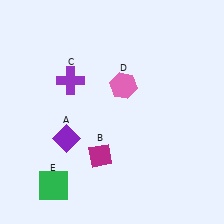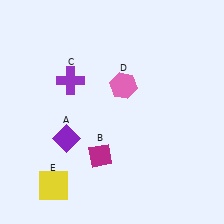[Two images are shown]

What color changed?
The square (E) changed from green in Image 1 to yellow in Image 2.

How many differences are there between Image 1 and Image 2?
There is 1 difference between the two images.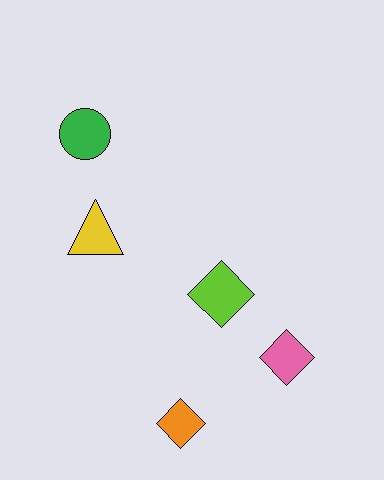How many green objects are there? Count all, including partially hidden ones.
There is 1 green object.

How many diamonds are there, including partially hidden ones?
There are 3 diamonds.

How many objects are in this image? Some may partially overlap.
There are 5 objects.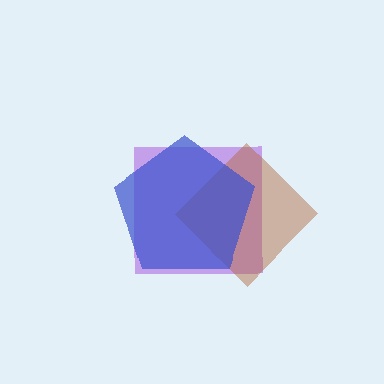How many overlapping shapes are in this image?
There are 3 overlapping shapes in the image.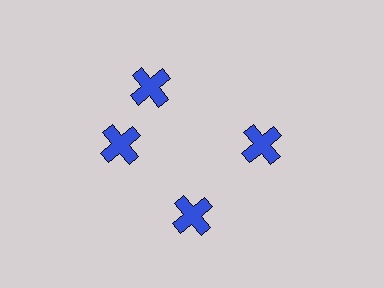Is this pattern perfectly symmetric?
No. The 4 blue crosses are arranged in a ring, but one element near the 12 o'clock position is rotated out of alignment along the ring, breaking the 4-fold rotational symmetry.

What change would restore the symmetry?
The symmetry would be restored by rotating it back into even spacing with its neighbors so that all 4 crosses sit at equal angles and equal distance from the center.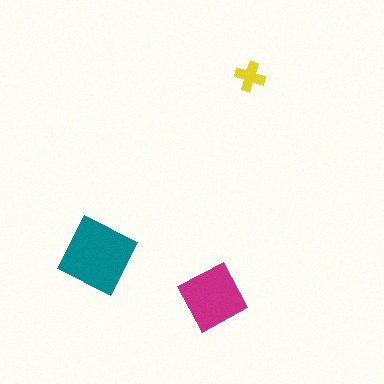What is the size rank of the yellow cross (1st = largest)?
3rd.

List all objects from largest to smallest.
The teal diamond, the magenta square, the yellow cross.